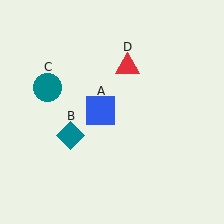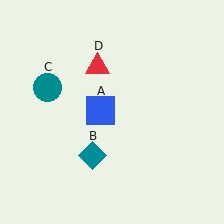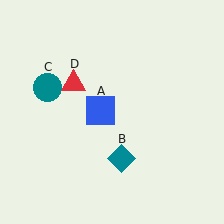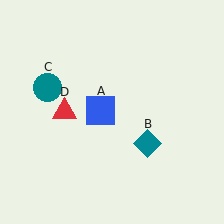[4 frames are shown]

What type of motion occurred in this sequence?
The teal diamond (object B), red triangle (object D) rotated counterclockwise around the center of the scene.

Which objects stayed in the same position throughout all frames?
Blue square (object A) and teal circle (object C) remained stationary.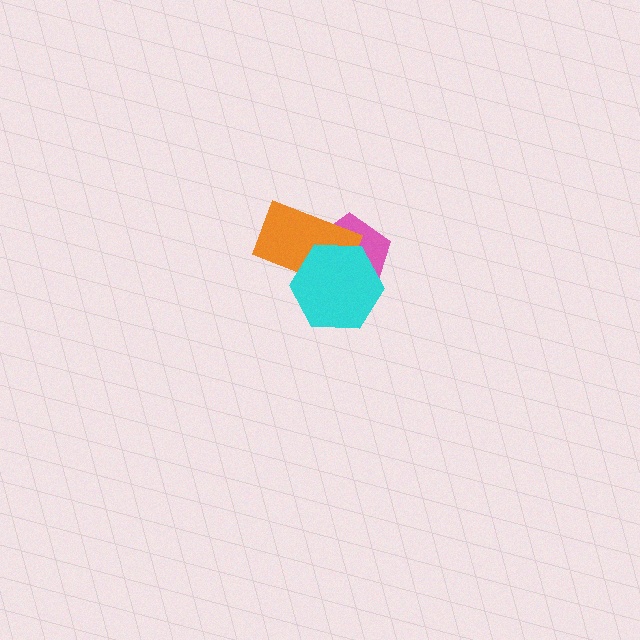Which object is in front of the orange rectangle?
The cyan hexagon is in front of the orange rectangle.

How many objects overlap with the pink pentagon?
2 objects overlap with the pink pentagon.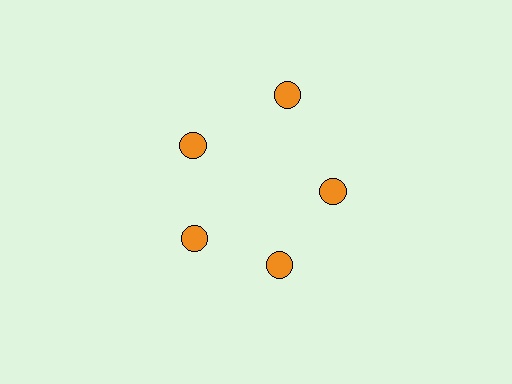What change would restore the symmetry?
The symmetry would be restored by moving it inward, back onto the ring so that all 5 circles sit at equal angles and equal distance from the center.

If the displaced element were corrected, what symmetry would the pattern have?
It would have 5-fold rotational symmetry — the pattern would map onto itself every 72 degrees.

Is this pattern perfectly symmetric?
No. The 5 orange circles are arranged in a ring, but one element near the 1 o'clock position is pushed outward from the center, breaking the 5-fold rotational symmetry.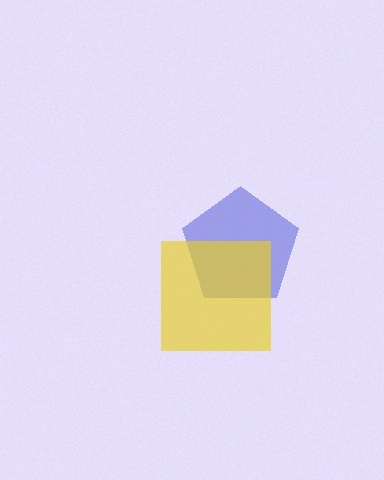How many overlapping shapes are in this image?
There are 2 overlapping shapes in the image.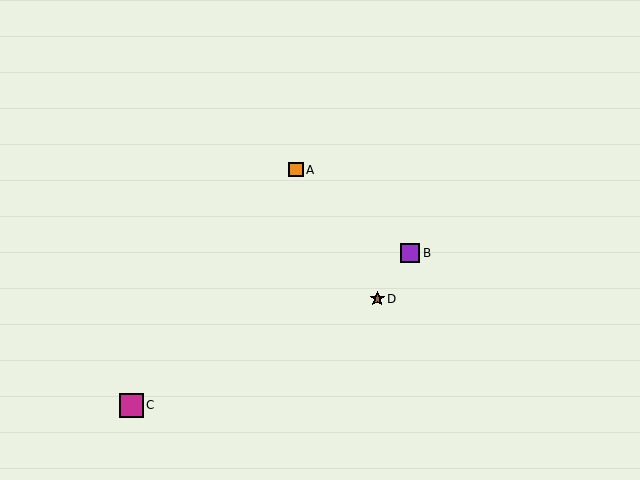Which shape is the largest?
The magenta square (labeled C) is the largest.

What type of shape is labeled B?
Shape B is a purple square.